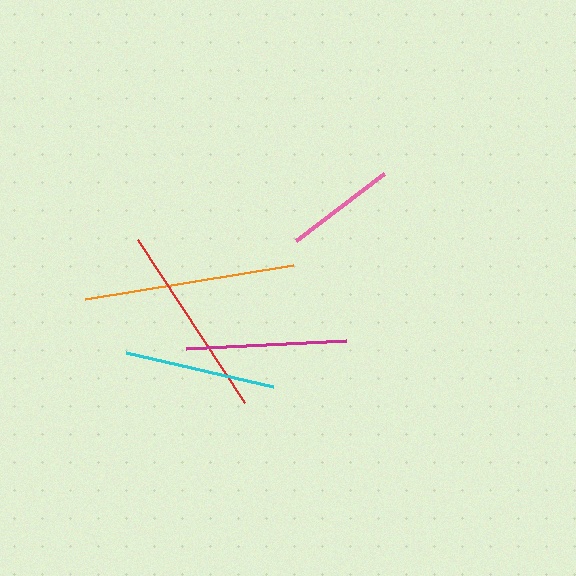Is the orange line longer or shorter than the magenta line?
The orange line is longer than the magenta line.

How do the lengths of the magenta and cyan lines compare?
The magenta and cyan lines are approximately the same length.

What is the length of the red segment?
The red segment is approximately 195 pixels long.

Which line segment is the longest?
The orange line is the longest at approximately 211 pixels.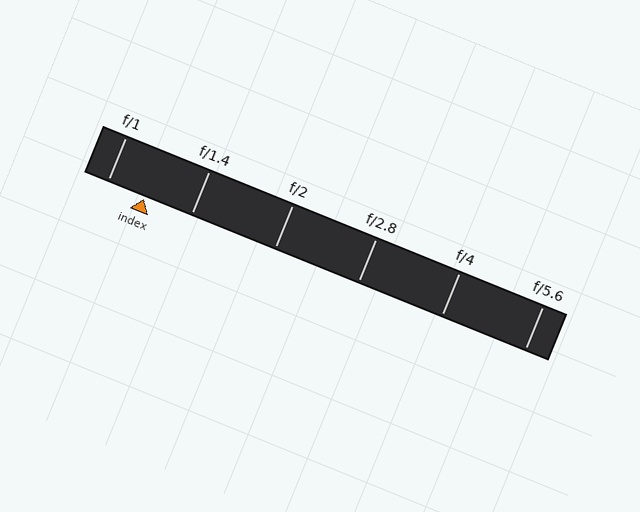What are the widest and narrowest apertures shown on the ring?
The widest aperture shown is f/1 and the narrowest is f/5.6.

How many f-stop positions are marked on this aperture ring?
There are 6 f-stop positions marked.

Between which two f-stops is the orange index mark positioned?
The index mark is between f/1 and f/1.4.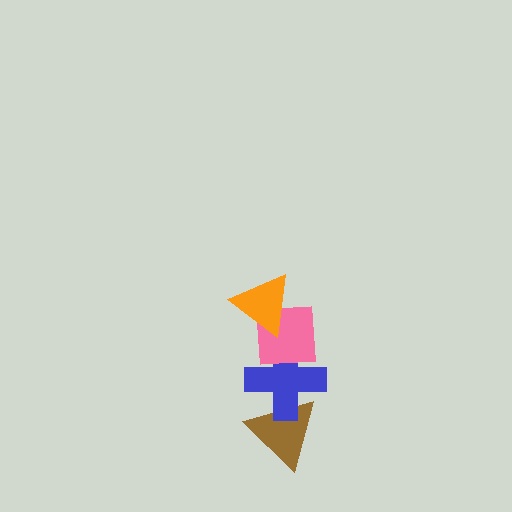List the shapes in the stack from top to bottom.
From top to bottom: the orange triangle, the pink square, the blue cross, the brown triangle.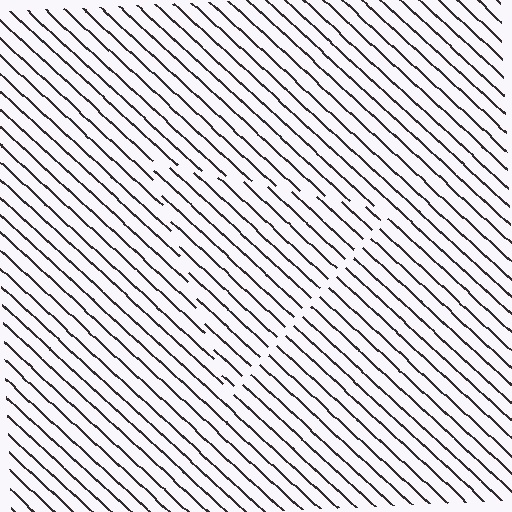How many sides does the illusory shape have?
3 sides — the line-ends trace a triangle.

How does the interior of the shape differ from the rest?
The interior of the shape contains the same grating, shifted by half a period — the contour is defined by the phase discontinuity where line-ends from the inner and outer gratings abut.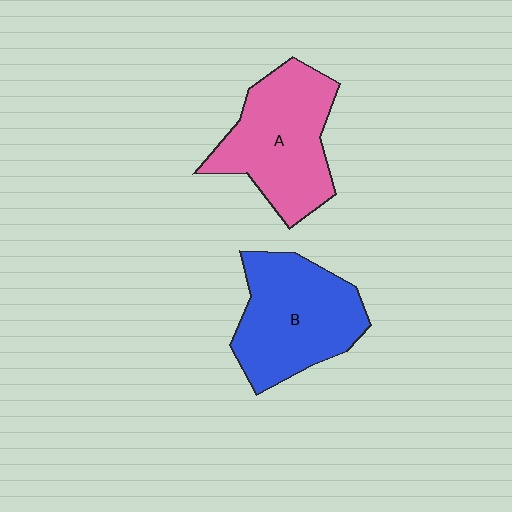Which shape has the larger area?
Shape A (pink).